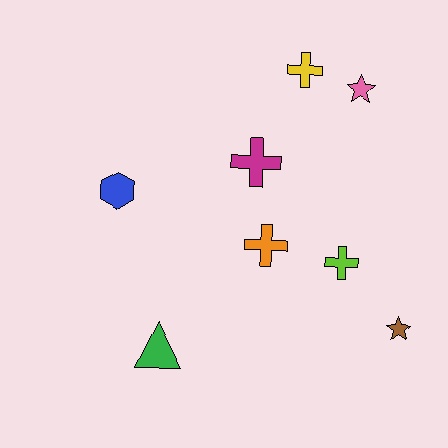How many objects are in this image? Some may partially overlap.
There are 8 objects.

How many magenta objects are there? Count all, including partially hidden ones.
There is 1 magenta object.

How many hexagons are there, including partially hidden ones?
There is 1 hexagon.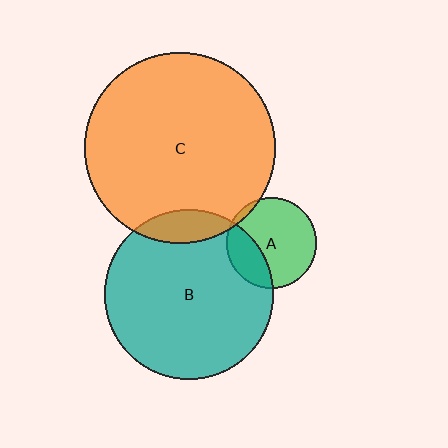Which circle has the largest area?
Circle C (orange).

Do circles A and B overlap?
Yes.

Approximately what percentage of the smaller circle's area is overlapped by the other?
Approximately 30%.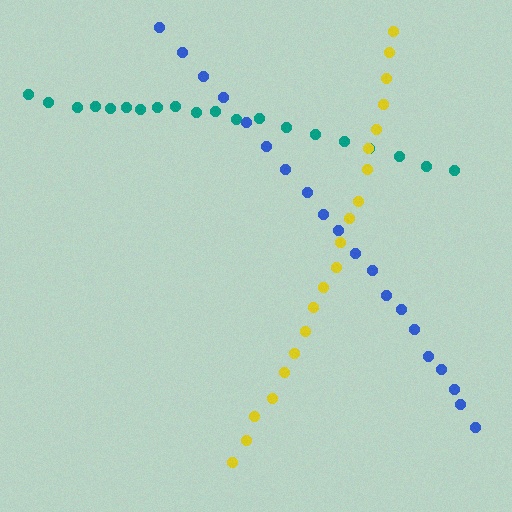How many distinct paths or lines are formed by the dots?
There are 3 distinct paths.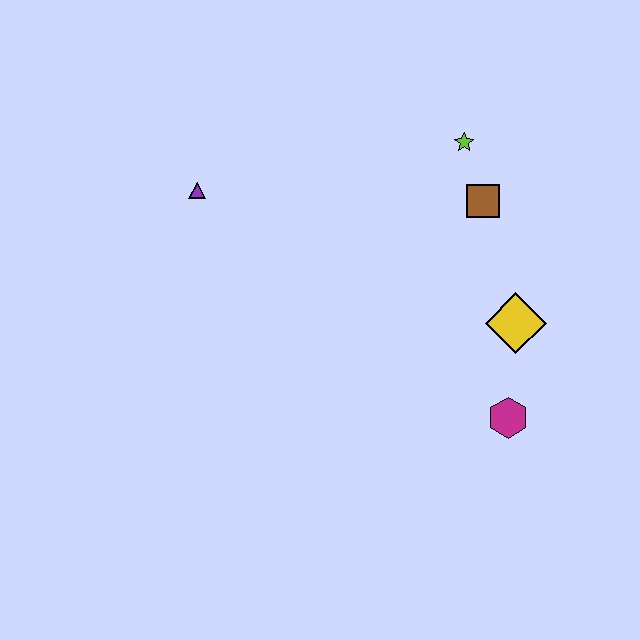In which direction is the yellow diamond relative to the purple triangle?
The yellow diamond is to the right of the purple triangle.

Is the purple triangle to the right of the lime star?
No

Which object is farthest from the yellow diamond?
The purple triangle is farthest from the yellow diamond.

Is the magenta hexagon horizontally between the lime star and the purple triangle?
No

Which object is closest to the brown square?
The lime star is closest to the brown square.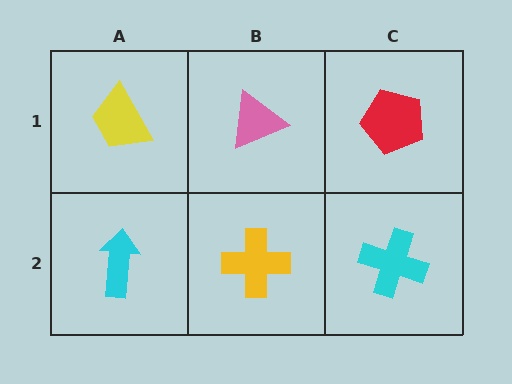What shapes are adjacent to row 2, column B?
A pink triangle (row 1, column B), a cyan arrow (row 2, column A), a cyan cross (row 2, column C).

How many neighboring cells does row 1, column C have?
2.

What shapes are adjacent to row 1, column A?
A cyan arrow (row 2, column A), a pink triangle (row 1, column B).